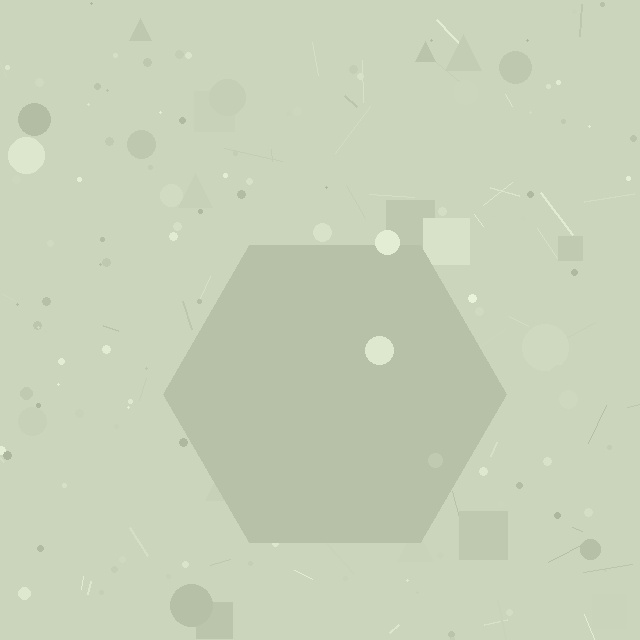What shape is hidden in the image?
A hexagon is hidden in the image.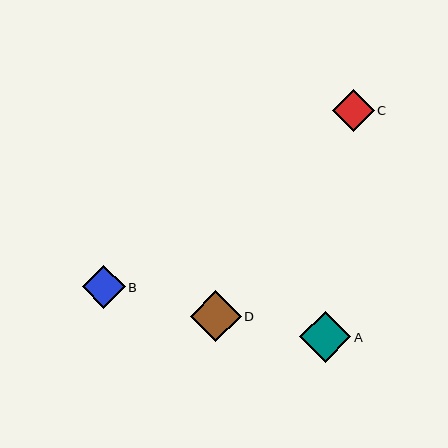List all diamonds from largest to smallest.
From largest to smallest: D, A, B, C.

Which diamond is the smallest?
Diamond C is the smallest with a size of approximately 42 pixels.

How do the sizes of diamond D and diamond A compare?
Diamond D and diamond A are approximately the same size.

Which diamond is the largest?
Diamond D is the largest with a size of approximately 51 pixels.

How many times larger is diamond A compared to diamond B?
Diamond A is approximately 1.2 times the size of diamond B.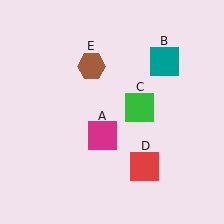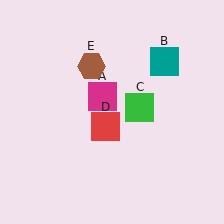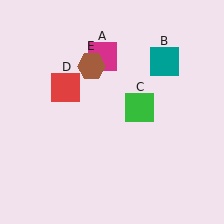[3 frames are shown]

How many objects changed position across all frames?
2 objects changed position: magenta square (object A), red square (object D).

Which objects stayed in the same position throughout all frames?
Teal square (object B) and green square (object C) and brown hexagon (object E) remained stationary.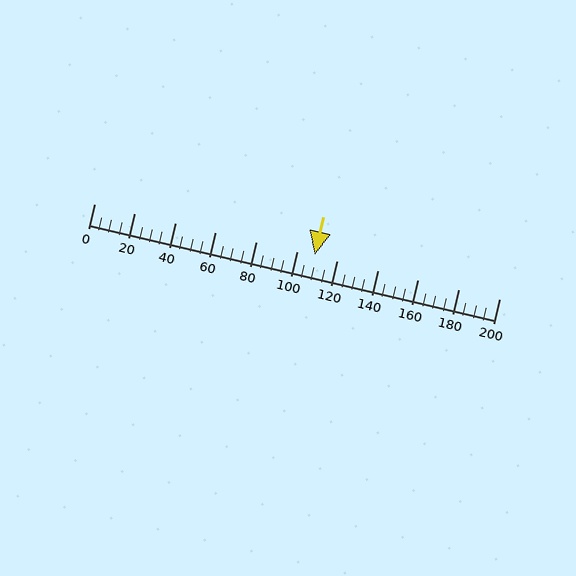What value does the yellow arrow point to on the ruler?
The yellow arrow points to approximately 109.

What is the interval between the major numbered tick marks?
The major tick marks are spaced 20 units apart.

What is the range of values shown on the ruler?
The ruler shows values from 0 to 200.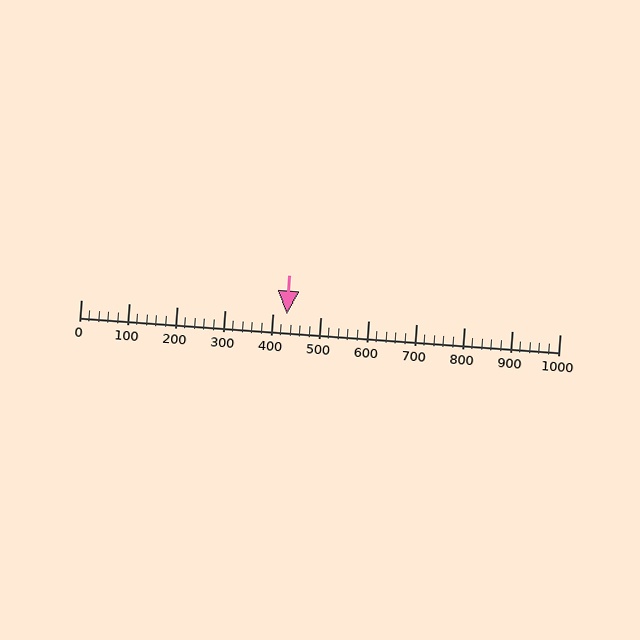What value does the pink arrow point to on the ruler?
The pink arrow points to approximately 431.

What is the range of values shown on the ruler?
The ruler shows values from 0 to 1000.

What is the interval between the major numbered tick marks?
The major tick marks are spaced 100 units apart.